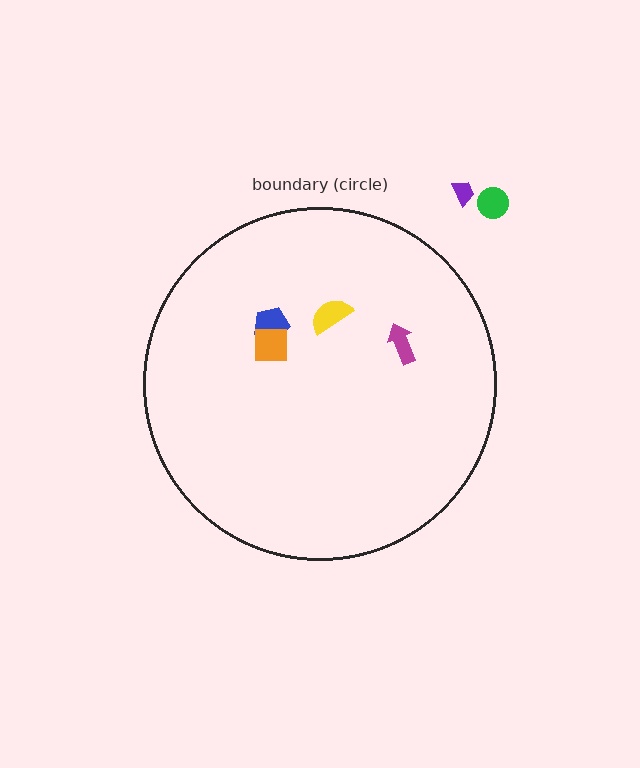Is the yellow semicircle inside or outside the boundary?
Inside.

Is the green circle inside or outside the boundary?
Outside.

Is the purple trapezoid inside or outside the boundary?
Outside.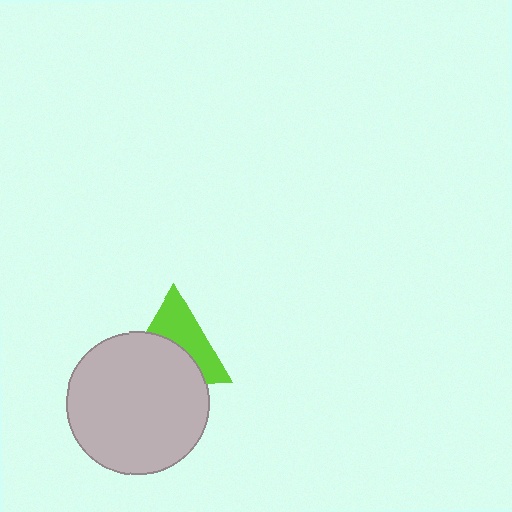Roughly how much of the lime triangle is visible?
About half of it is visible (roughly 49%).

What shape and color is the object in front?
The object in front is a light gray circle.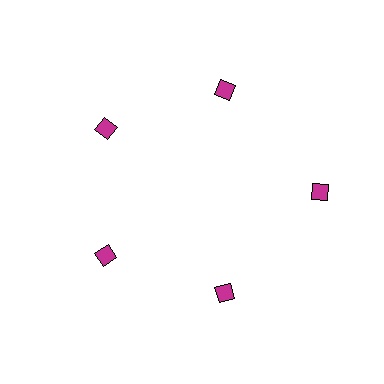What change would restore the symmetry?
The symmetry would be restored by moving it inward, back onto the ring so that all 5 diamonds sit at equal angles and equal distance from the center.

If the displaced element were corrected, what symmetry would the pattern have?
It would have 5-fold rotational symmetry — the pattern would map onto itself every 72 degrees.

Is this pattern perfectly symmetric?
No. The 5 magenta diamonds are arranged in a ring, but one element near the 3 o'clock position is pushed outward from the center, breaking the 5-fold rotational symmetry.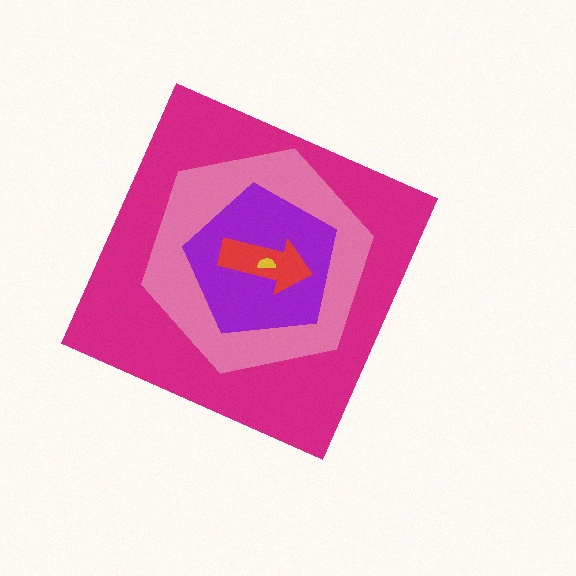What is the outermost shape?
The magenta diamond.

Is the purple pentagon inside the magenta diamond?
Yes.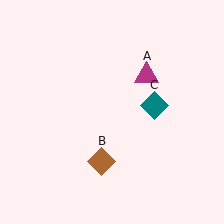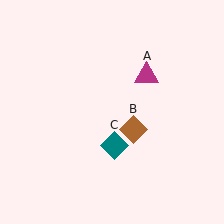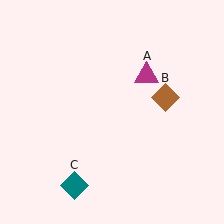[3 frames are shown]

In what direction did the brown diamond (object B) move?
The brown diamond (object B) moved up and to the right.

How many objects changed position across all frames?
2 objects changed position: brown diamond (object B), teal diamond (object C).